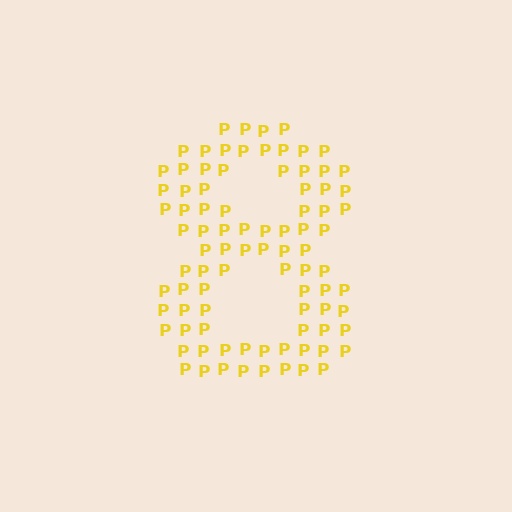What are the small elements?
The small elements are letter P's.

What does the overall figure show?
The overall figure shows the digit 8.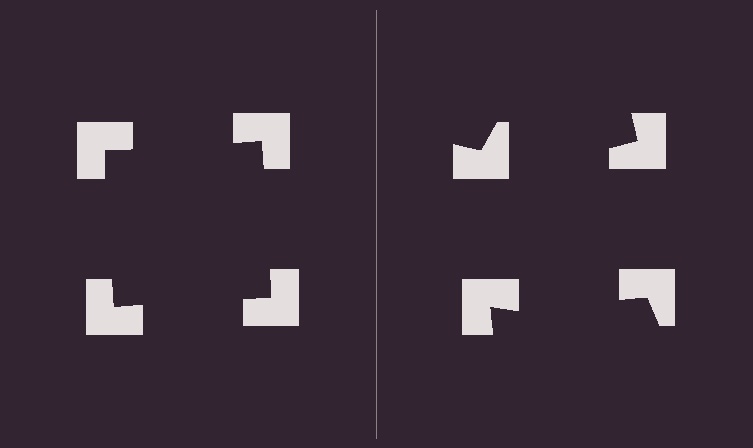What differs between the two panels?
The notched squares are positioned identically on both sides; only the wedge orientations differ. On the left they align to a square; on the right they are misaligned.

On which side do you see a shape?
An illusory square appears on the left side. On the right side the wedge cuts are rotated, so no coherent shape forms.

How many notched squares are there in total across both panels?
8 — 4 on each side.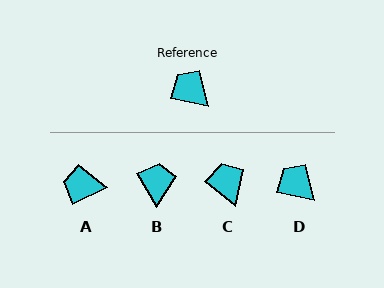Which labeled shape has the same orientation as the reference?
D.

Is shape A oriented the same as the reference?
No, it is off by about 39 degrees.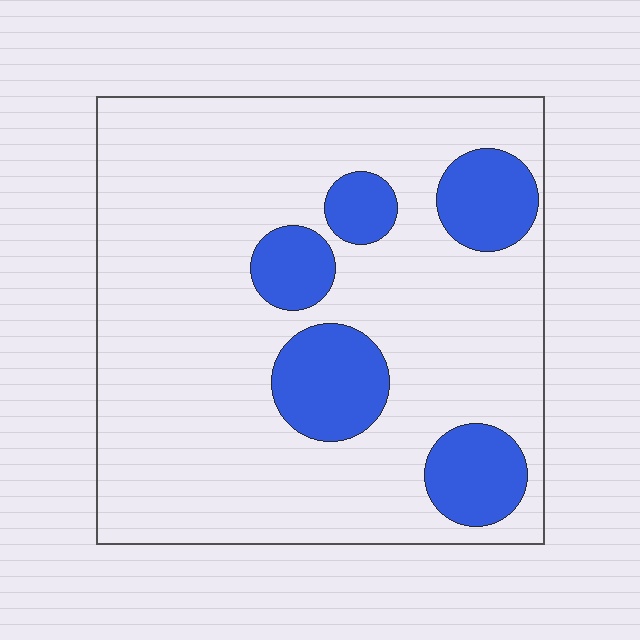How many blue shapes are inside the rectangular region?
5.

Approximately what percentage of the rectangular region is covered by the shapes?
Approximately 20%.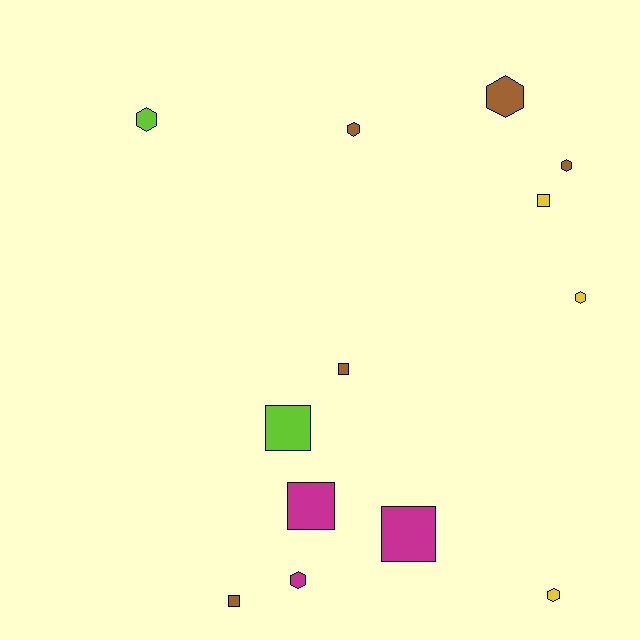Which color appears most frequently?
Brown, with 5 objects.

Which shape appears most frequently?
Hexagon, with 7 objects.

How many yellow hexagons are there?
There are 2 yellow hexagons.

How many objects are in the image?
There are 13 objects.